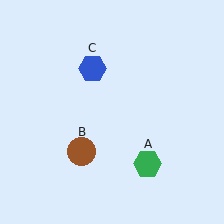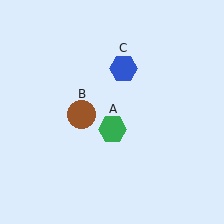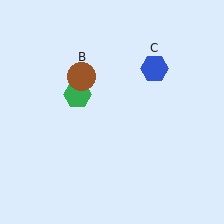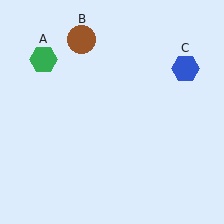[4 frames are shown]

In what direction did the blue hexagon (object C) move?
The blue hexagon (object C) moved right.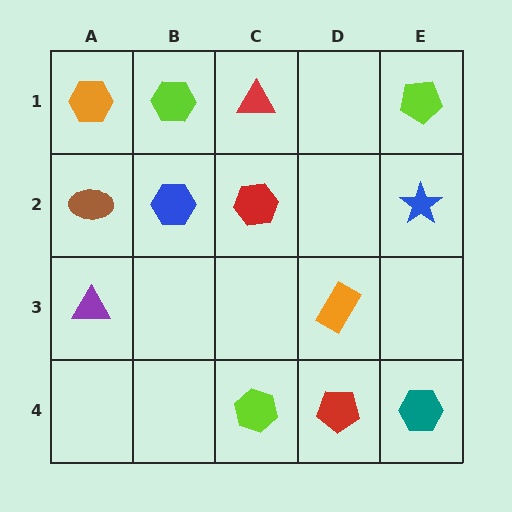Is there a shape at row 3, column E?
No, that cell is empty.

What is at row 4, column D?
A red pentagon.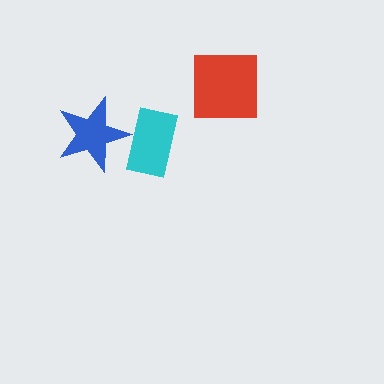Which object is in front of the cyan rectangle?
The blue star is in front of the cyan rectangle.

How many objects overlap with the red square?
0 objects overlap with the red square.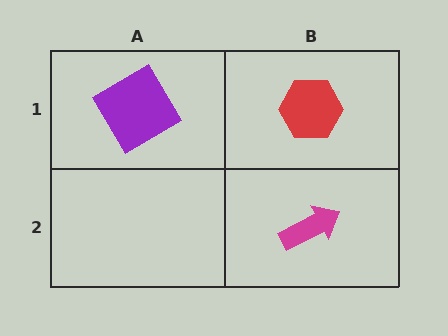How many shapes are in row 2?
1 shape.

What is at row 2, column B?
A magenta arrow.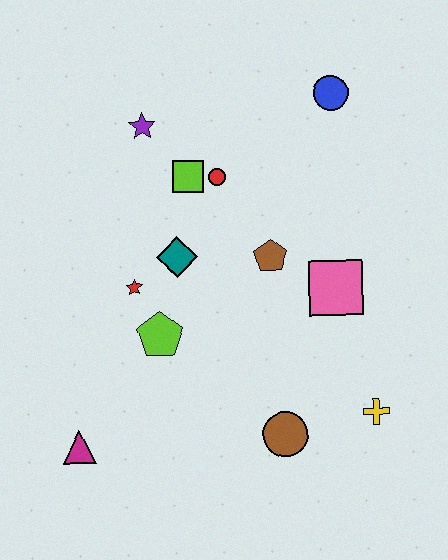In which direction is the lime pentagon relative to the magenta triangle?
The lime pentagon is above the magenta triangle.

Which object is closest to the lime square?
The red circle is closest to the lime square.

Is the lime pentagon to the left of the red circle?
Yes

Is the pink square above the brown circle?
Yes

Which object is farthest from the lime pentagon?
The blue circle is farthest from the lime pentagon.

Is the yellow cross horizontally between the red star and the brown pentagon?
No